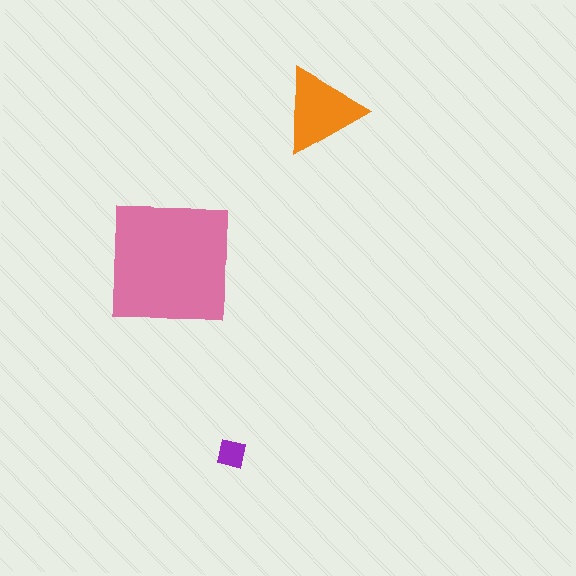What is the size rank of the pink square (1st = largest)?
1st.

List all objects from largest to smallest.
The pink square, the orange triangle, the purple square.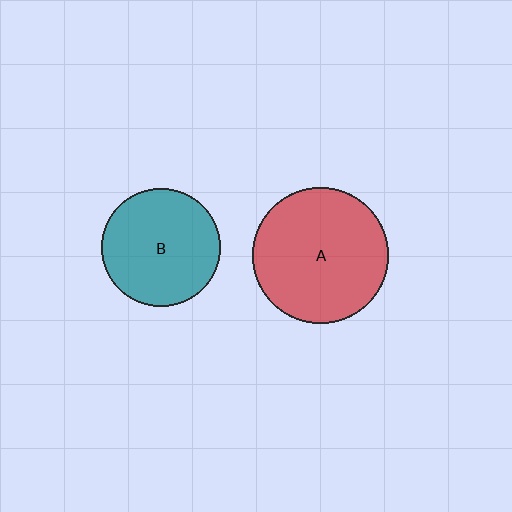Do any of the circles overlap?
No, none of the circles overlap.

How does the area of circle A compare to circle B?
Approximately 1.3 times.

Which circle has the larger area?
Circle A (red).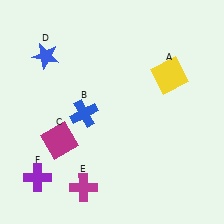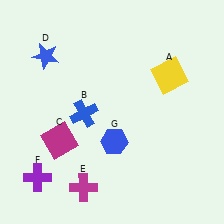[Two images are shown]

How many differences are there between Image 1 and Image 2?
There is 1 difference between the two images.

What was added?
A blue hexagon (G) was added in Image 2.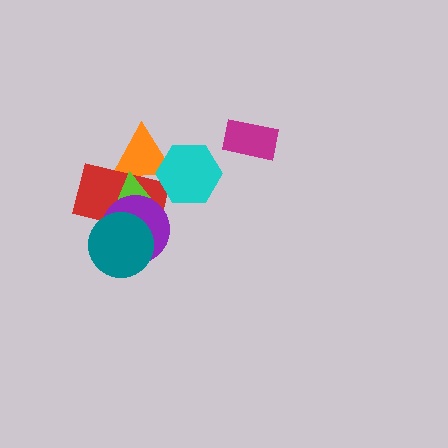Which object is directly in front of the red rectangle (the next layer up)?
The lime triangle is directly in front of the red rectangle.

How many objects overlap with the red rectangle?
4 objects overlap with the red rectangle.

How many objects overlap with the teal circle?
3 objects overlap with the teal circle.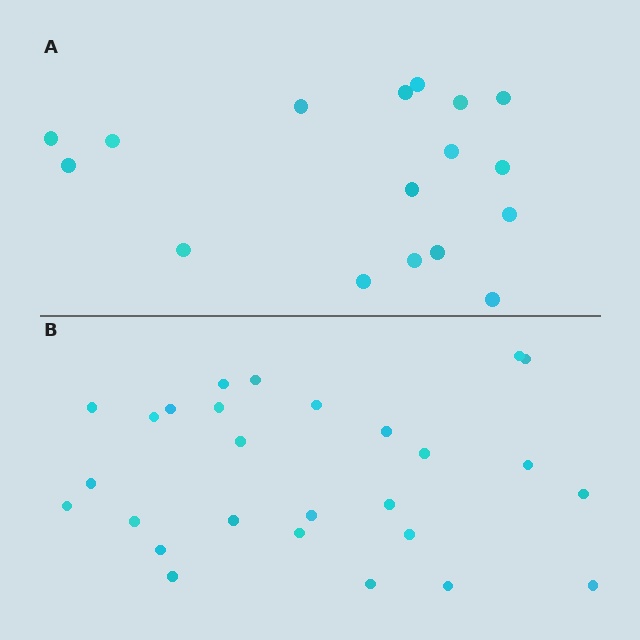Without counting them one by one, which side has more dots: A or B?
Region B (the bottom region) has more dots.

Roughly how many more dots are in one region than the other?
Region B has roughly 10 or so more dots than region A.